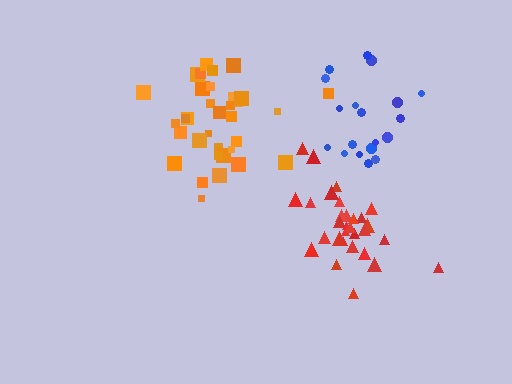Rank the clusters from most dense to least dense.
red, orange, blue.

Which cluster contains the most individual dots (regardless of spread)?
Orange (33).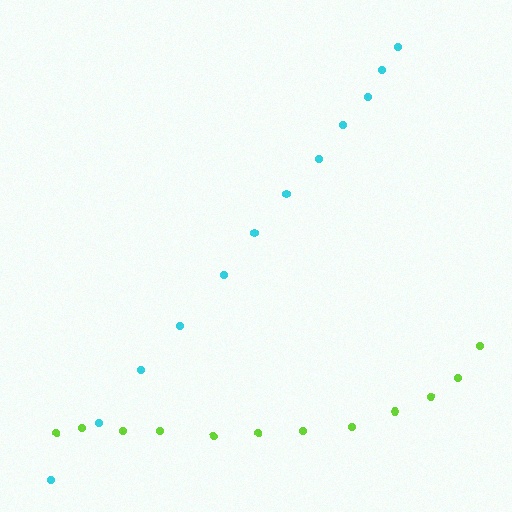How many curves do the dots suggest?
There are 2 distinct paths.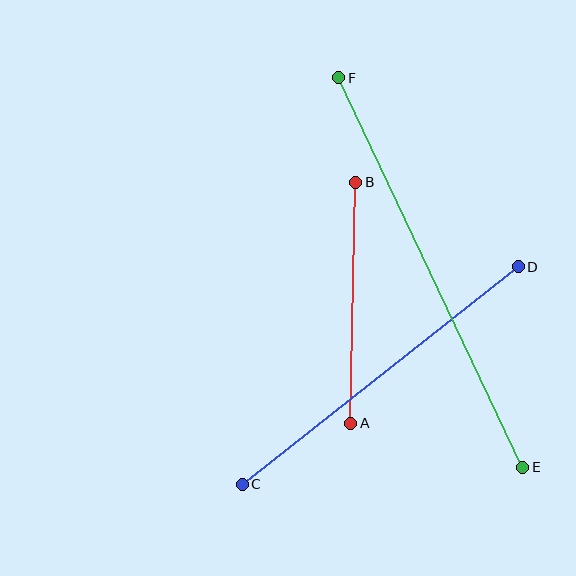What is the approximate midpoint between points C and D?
The midpoint is at approximately (380, 375) pixels.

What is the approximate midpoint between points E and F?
The midpoint is at approximately (431, 273) pixels.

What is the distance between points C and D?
The distance is approximately 351 pixels.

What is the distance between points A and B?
The distance is approximately 241 pixels.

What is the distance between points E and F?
The distance is approximately 431 pixels.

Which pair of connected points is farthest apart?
Points E and F are farthest apart.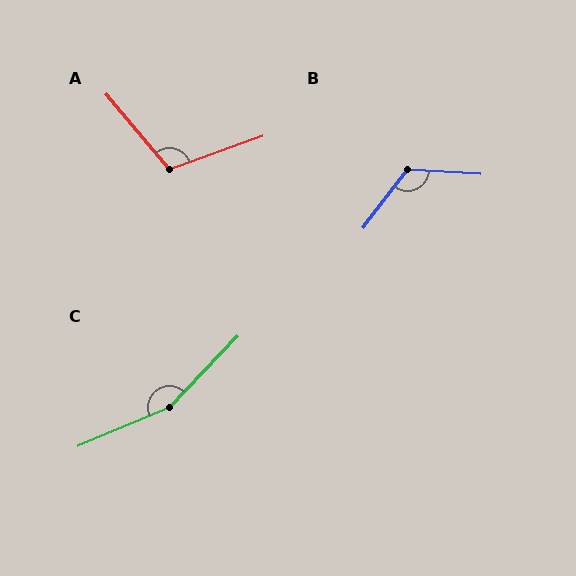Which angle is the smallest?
A, at approximately 111 degrees.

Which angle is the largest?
C, at approximately 157 degrees.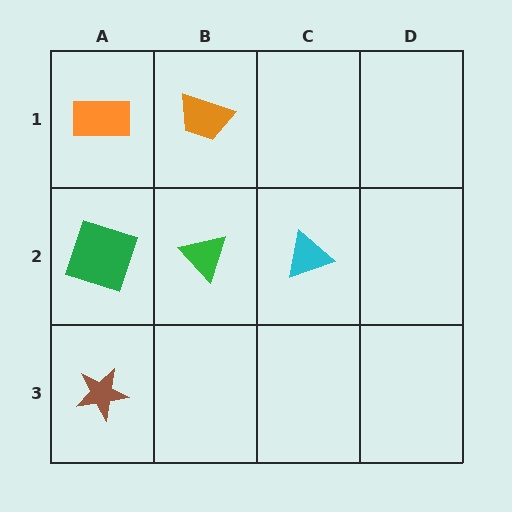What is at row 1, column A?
An orange rectangle.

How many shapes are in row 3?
1 shape.